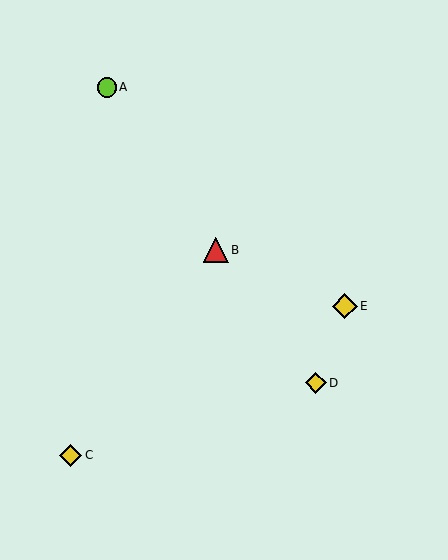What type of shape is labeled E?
Shape E is a yellow diamond.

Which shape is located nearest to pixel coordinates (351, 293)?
The yellow diamond (labeled E) at (345, 306) is nearest to that location.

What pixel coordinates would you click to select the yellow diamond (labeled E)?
Click at (345, 306) to select the yellow diamond E.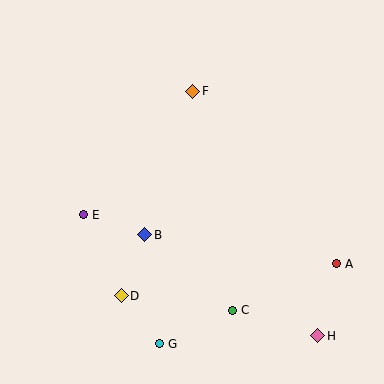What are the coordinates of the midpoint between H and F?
The midpoint between H and F is at (255, 214).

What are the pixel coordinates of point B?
Point B is at (145, 235).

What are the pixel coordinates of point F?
Point F is at (193, 91).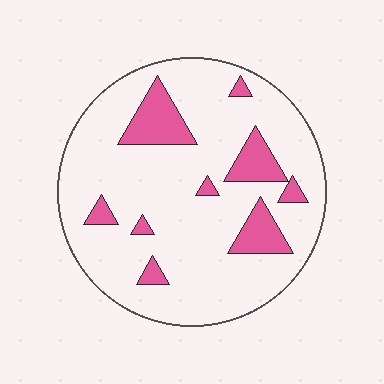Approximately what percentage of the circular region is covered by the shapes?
Approximately 15%.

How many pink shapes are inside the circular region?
9.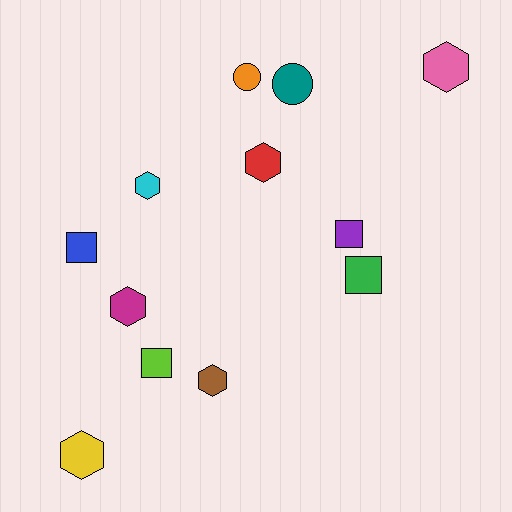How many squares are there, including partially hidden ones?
There are 4 squares.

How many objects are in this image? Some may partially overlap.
There are 12 objects.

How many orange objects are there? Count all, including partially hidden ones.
There is 1 orange object.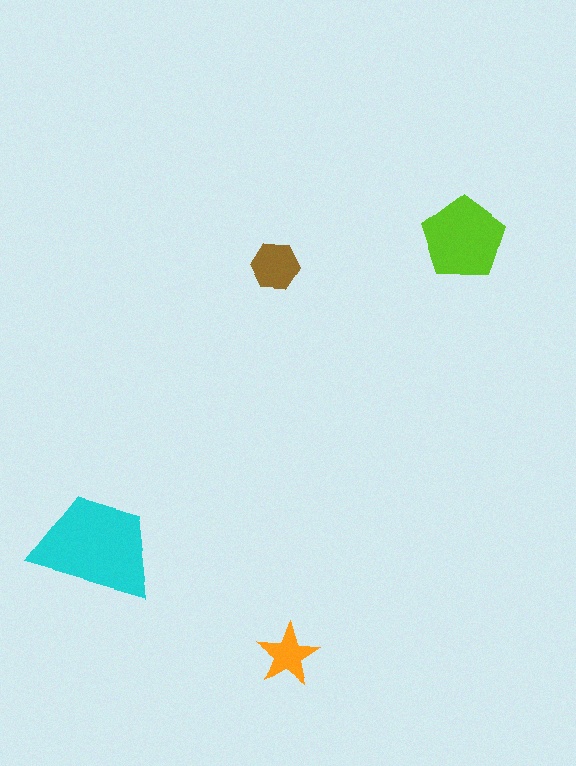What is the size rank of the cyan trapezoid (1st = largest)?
1st.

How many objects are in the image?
There are 4 objects in the image.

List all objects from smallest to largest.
The orange star, the brown hexagon, the lime pentagon, the cyan trapezoid.